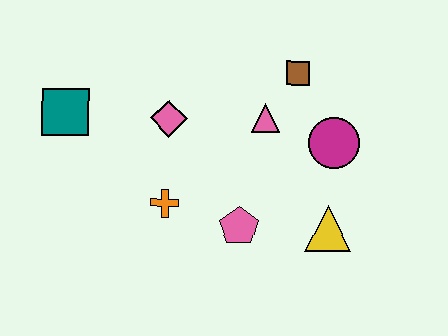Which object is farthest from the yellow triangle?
The teal square is farthest from the yellow triangle.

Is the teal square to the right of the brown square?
No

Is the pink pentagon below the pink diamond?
Yes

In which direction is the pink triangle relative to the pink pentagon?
The pink triangle is above the pink pentagon.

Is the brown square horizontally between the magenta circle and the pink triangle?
Yes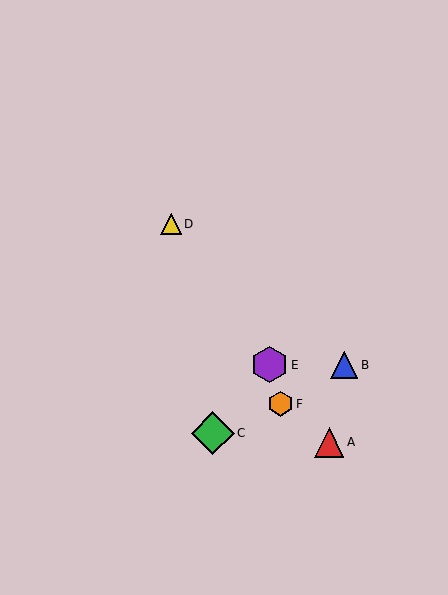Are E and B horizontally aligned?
Yes, both are at y≈365.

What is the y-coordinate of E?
Object E is at y≈365.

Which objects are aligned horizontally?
Objects B, E are aligned horizontally.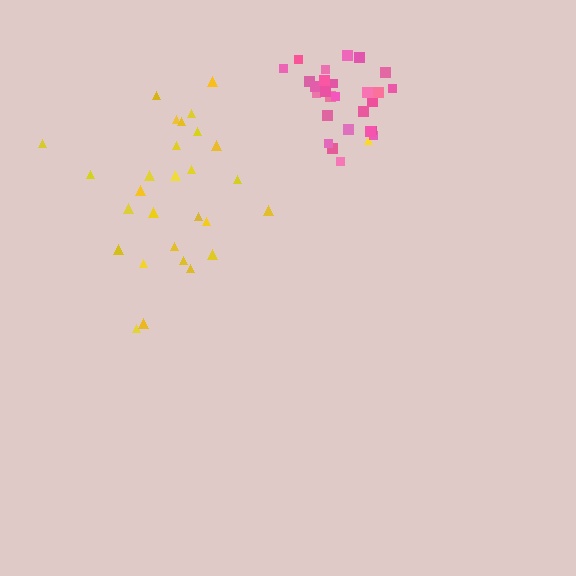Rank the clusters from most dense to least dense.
pink, yellow.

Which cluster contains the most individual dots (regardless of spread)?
Yellow (29).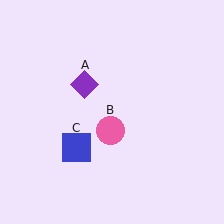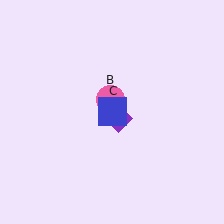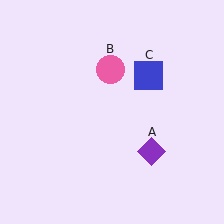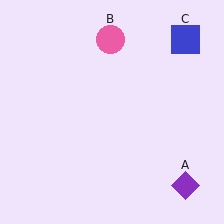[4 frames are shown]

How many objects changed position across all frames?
3 objects changed position: purple diamond (object A), pink circle (object B), blue square (object C).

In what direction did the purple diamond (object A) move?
The purple diamond (object A) moved down and to the right.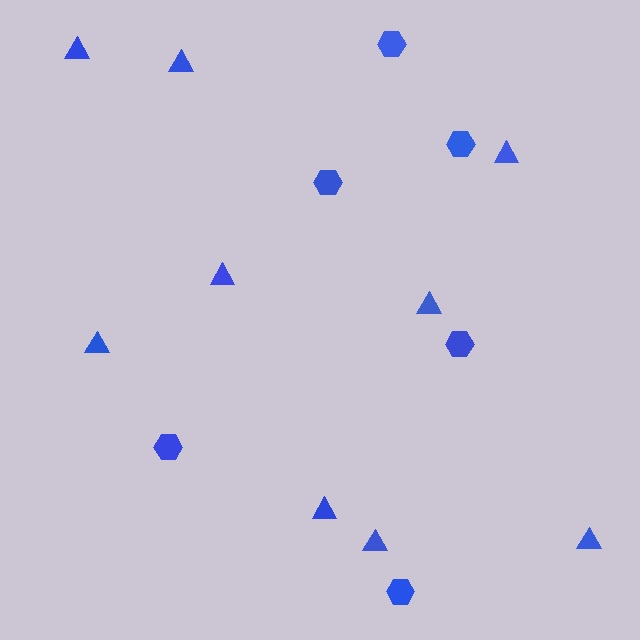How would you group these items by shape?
There are 2 groups: one group of triangles (9) and one group of hexagons (6).